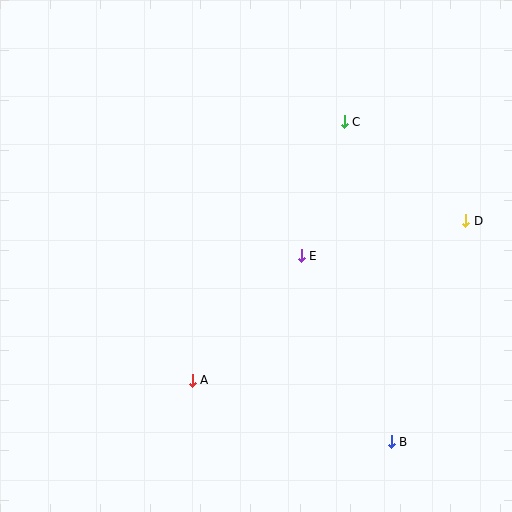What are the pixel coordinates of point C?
Point C is at (344, 122).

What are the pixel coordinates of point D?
Point D is at (466, 221).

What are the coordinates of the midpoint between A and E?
The midpoint between A and E is at (247, 318).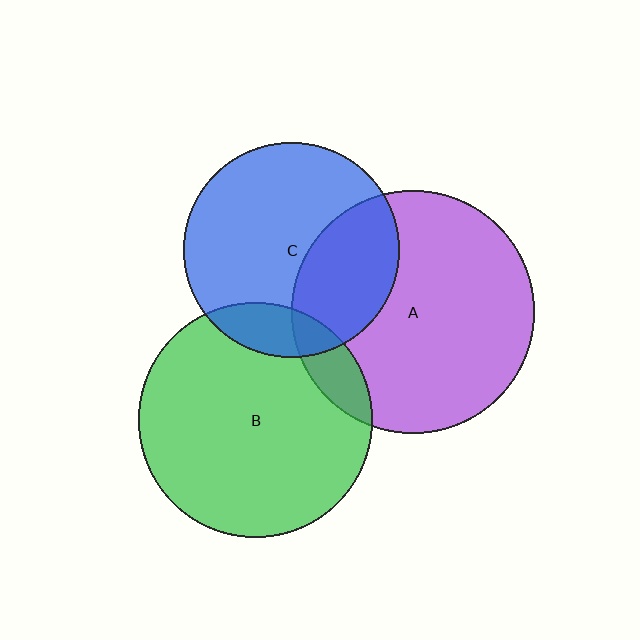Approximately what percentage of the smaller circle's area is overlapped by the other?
Approximately 15%.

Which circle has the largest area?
Circle A (purple).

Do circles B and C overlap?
Yes.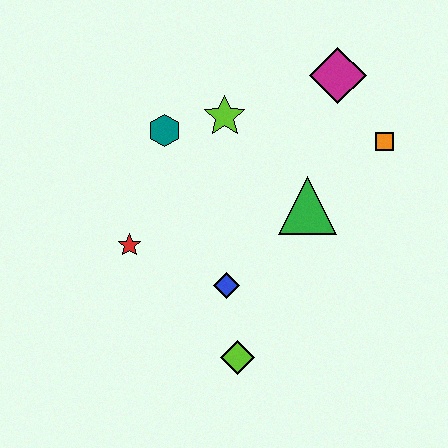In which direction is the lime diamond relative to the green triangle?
The lime diamond is below the green triangle.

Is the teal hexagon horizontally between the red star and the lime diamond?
Yes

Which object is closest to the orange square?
The magenta diamond is closest to the orange square.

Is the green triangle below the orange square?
Yes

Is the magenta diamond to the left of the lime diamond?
No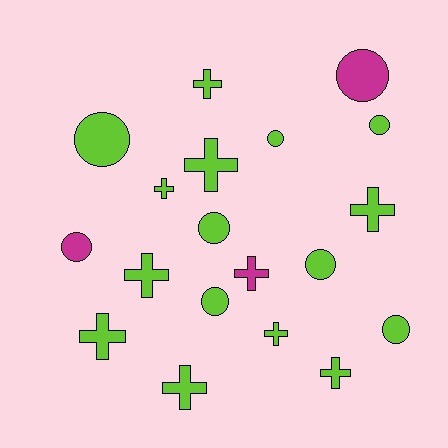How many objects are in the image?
There are 19 objects.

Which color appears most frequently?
Lime, with 16 objects.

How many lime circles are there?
There are 7 lime circles.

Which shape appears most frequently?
Cross, with 10 objects.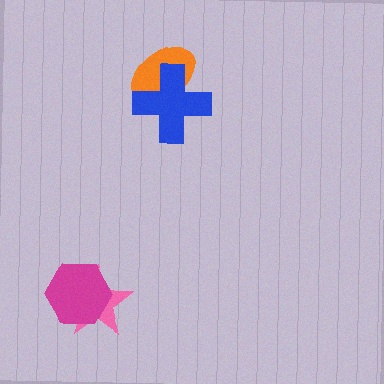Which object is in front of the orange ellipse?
The blue cross is in front of the orange ellipse.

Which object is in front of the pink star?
The magenta hexagon is in front of the pink star.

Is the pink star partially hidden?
Yes, it is partially covered by another shape.